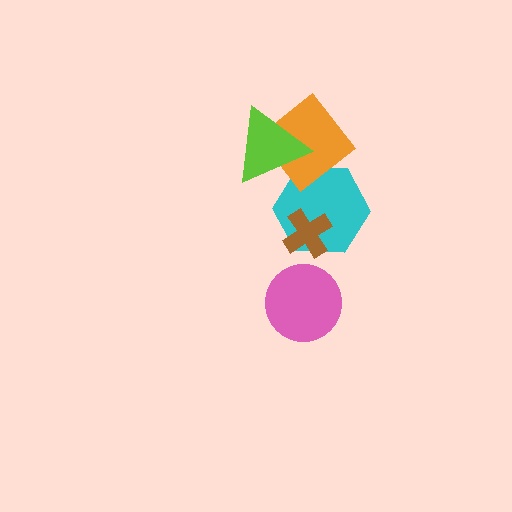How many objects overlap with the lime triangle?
2 objects overlap with the lime triangle.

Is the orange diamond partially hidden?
Yes, it is partially covered by another shape.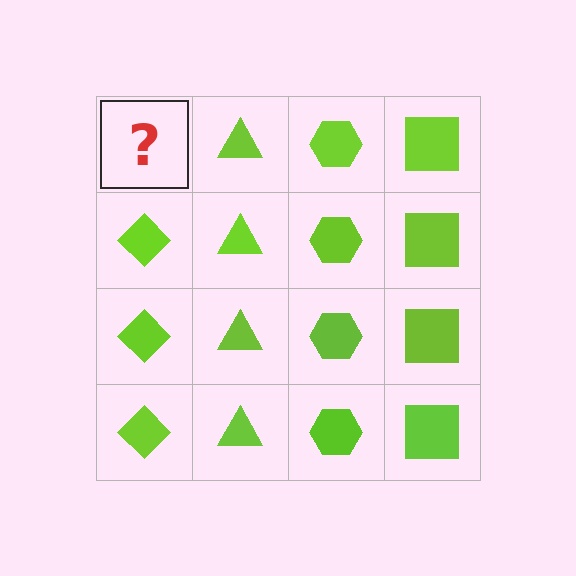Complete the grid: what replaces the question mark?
The question mark should be replaced with a lime diamond.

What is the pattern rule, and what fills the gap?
The rule is that each column has a consistent shape. The gap should be filled with a lime diamond.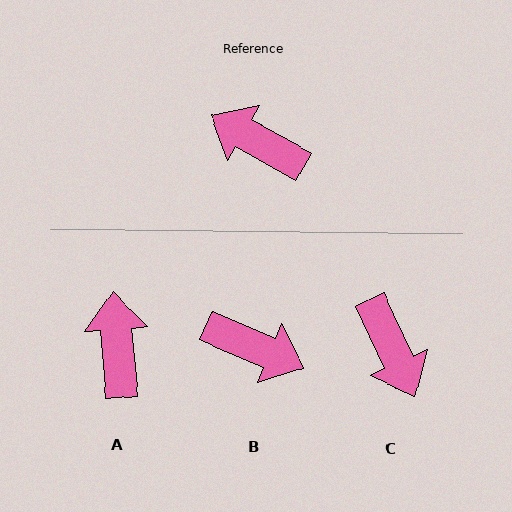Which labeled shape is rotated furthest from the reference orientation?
B, about 174 degrees away.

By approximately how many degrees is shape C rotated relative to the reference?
Approximately 144 degrees counter-clockwise.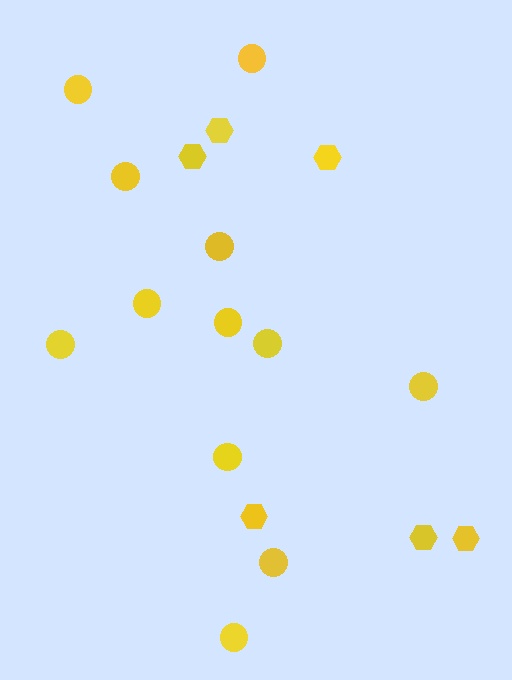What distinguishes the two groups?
There are 2 groups: one group of circles (12) and one group of hexagons (6).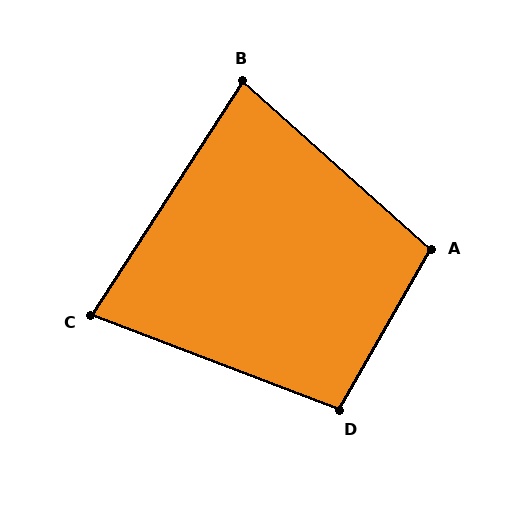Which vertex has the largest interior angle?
A, at approximately 102 degrees.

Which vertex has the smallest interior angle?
C, at approximately 78 degrees.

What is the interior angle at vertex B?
Approximately 81 degrees (acute).